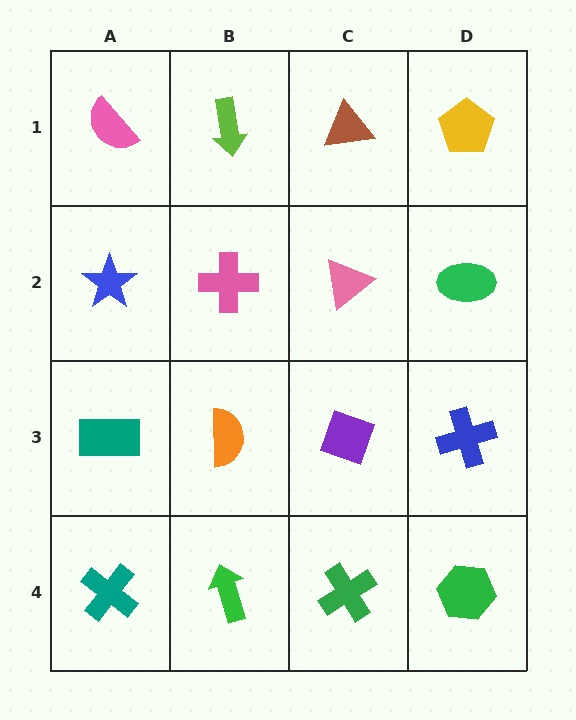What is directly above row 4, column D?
A blue cross.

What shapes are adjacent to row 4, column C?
A purple diamond (row 3, column C), a green arrow (row 4, column B), a green hexagon (row 4, column D).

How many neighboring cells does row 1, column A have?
2.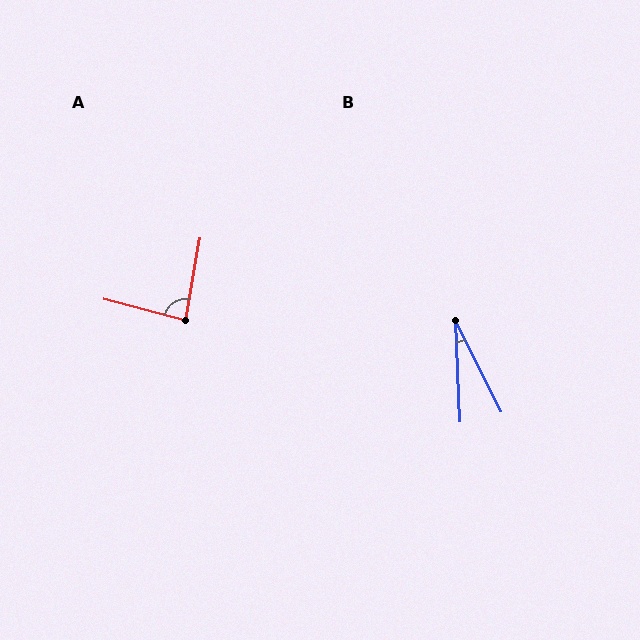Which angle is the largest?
A, at approximately 85 degrees.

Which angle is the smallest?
B, at approximately 24 degrees.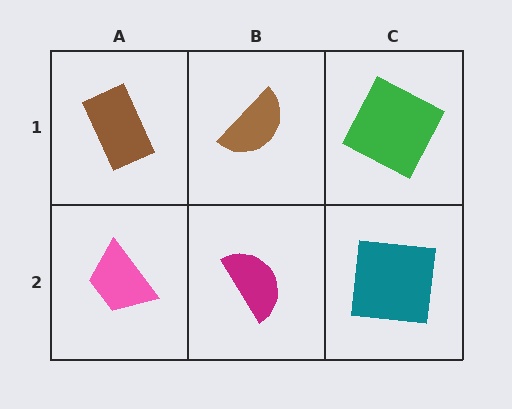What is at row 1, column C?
A green square.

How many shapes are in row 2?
3 shapes.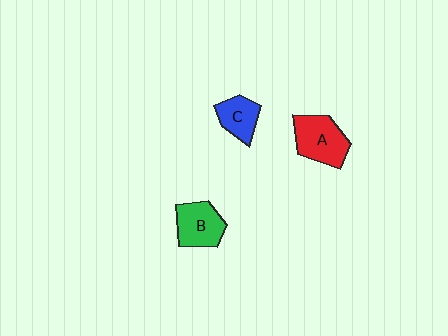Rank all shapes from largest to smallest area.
From largest to smallest: A (red), B (green), C (blue).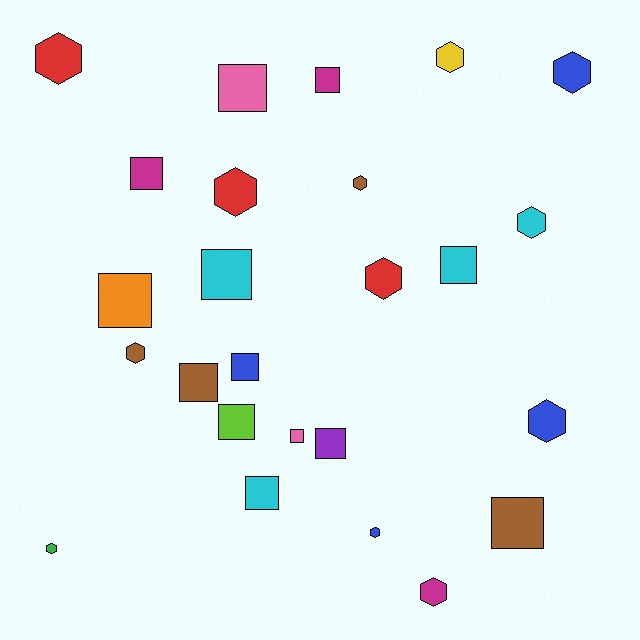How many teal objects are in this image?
There are no teal objects.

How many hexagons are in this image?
There are 12 hexagons.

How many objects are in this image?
There are 25 objects.